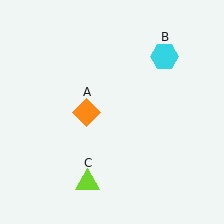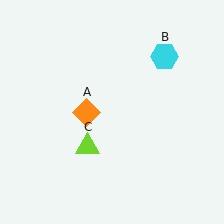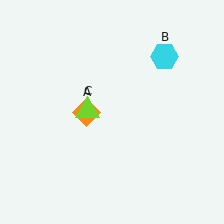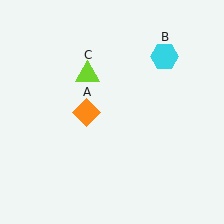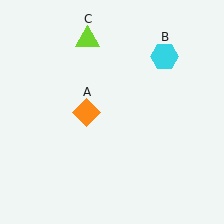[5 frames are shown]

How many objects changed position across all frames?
1 object changed position: lime triangle (object C).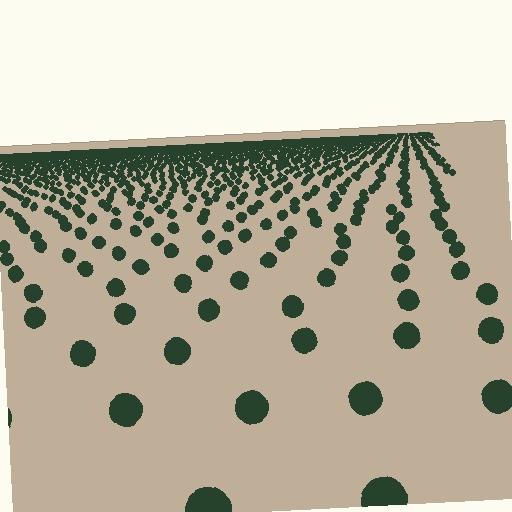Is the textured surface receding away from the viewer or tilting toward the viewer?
The surface is receding away from the viewer. Texture elements get smaller and denser toward the top.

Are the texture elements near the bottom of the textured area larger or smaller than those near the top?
Larger. Near the bottom, elements are closer to the viewer and appear at a bigger on-screen size.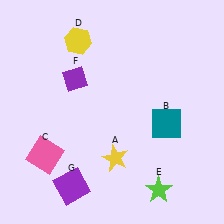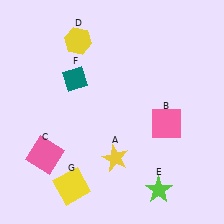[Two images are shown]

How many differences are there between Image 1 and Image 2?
There are 3 differences between the two images.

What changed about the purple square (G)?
In Image 1, G is purple. In Image 2, it changed to yellow.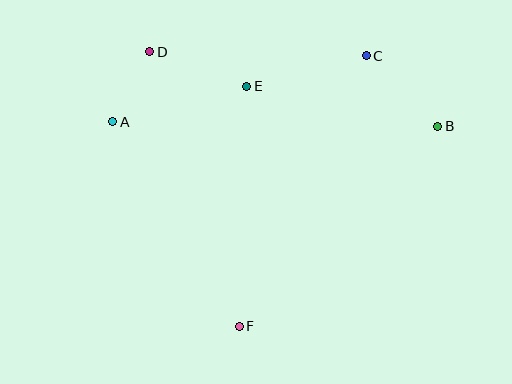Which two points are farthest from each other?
Points A and B are farthest from each other.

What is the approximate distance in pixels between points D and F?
The distance between D and F is approximately 289 pixels.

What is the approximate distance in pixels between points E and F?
The distance between E and F is approximately 240 pixels.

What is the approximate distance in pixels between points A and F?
The distance between A and F is approximately 241 pixels.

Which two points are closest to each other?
Points A and D are closest to each other.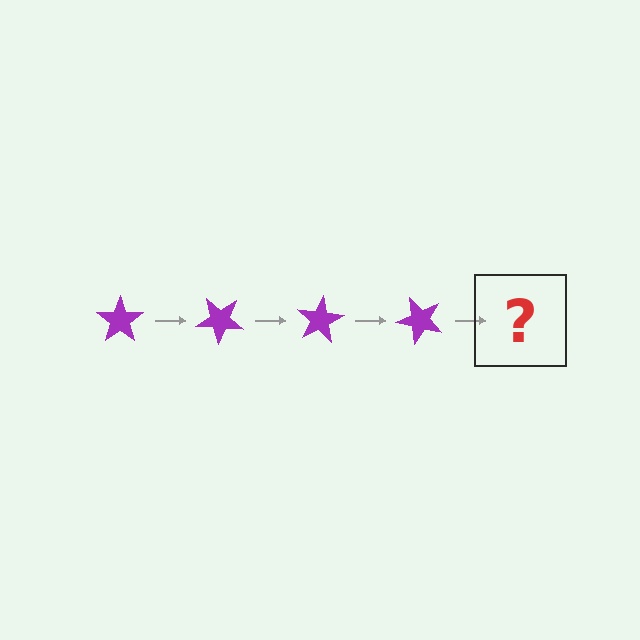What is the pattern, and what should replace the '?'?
The pattern is that the star rotates 40 degrees each step. The '?' should be a purple star rotated 160 degrees.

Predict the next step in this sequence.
The next step is a purple star rotated 160 degrees.